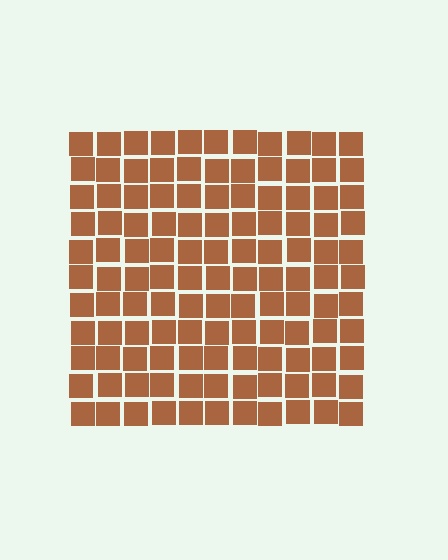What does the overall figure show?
The overall figure shows a square.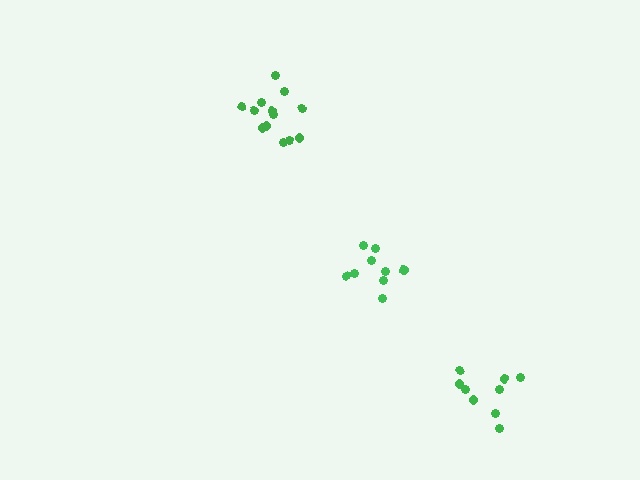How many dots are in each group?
Group 1: 13 dots, Group 2: 9 dots, Group 3: 9 dots (31 total).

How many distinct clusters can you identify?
There are 3 distinct clusters.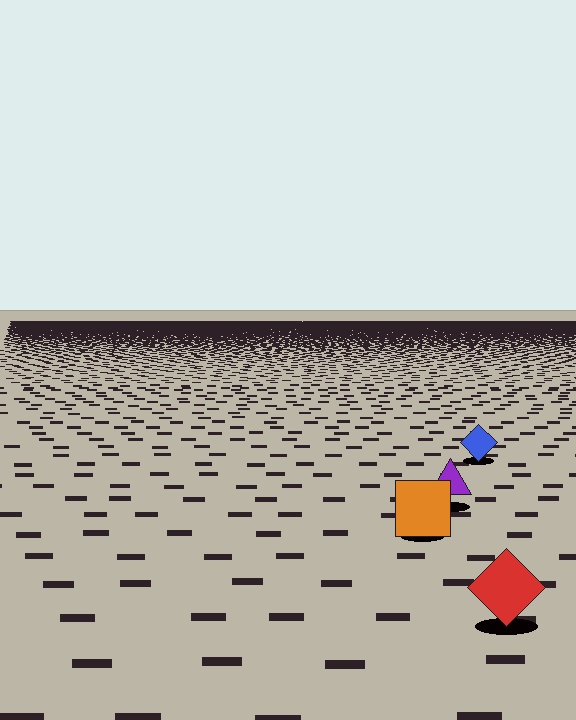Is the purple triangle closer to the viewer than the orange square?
No. The orange square is closer — you can tell from the texture gradient: the ground texture is coarser near it.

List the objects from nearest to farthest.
From nearest to farthest: the red diamond, the orange square, the purple triangle, the blue diamond.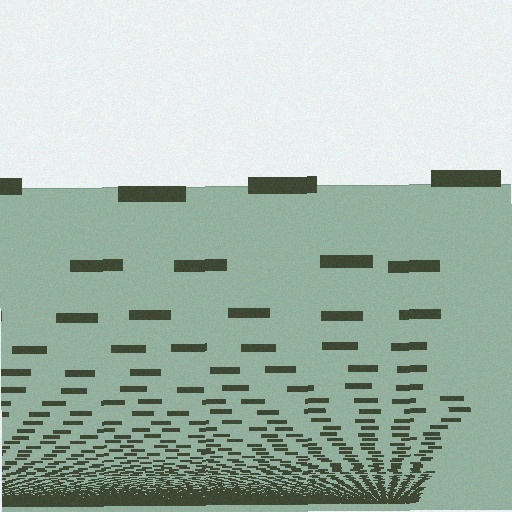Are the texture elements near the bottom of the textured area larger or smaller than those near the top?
Smaller. The gradient is inverted — elements near the bottom are smaller and denser.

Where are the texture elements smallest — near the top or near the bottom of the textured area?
Near the bottom.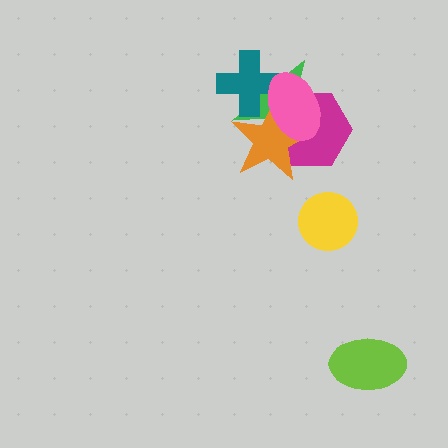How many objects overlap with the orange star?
4 objects overlap with the orange star.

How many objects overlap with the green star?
4 objects overlap with the green star.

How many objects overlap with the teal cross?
3 objects overlap with the teal cross.